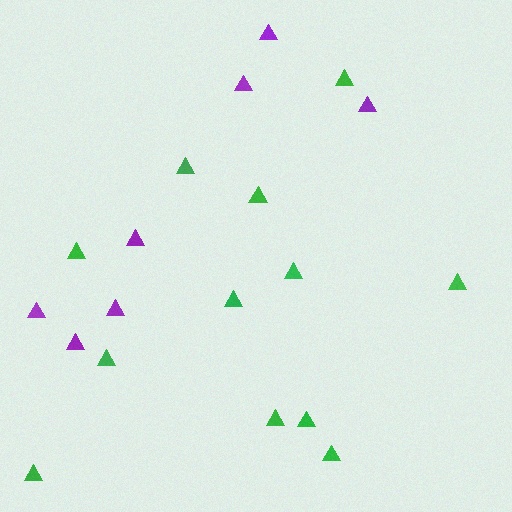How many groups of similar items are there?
There are 2 groups: one group of purple triangles (7) and one group of green triangles (12).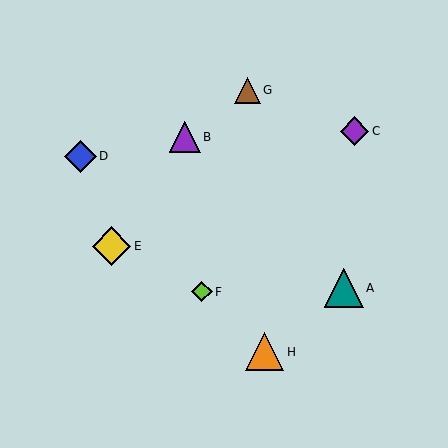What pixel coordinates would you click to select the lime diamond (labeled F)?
Click at (202, 292) to select the lime diamond F.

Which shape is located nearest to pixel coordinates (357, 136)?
The purple diamond (labeled C) at (355, 131) is nearest to that location.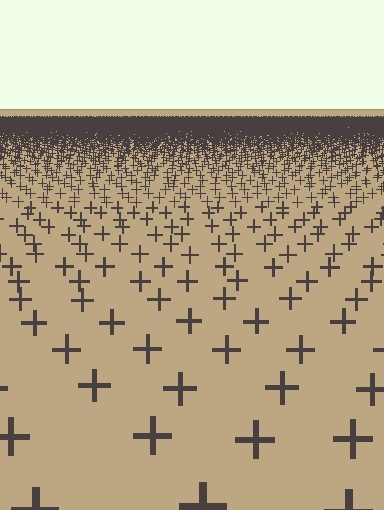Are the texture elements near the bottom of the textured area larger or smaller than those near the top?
Larger. Near the bottom, elements are closer to the viewer and appear at a bigger on-screen size.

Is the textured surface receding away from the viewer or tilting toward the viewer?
The surface is receding away from the viewer. Texture elements get smaller and denser toward the top.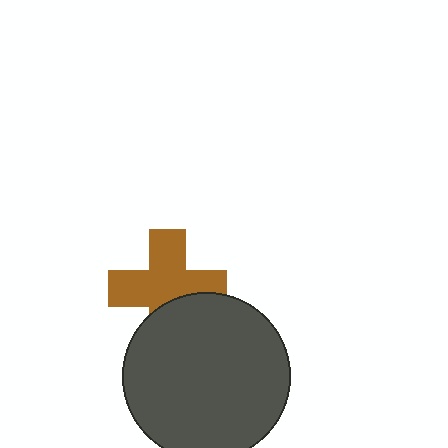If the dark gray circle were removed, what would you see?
You would see the complete brown cross.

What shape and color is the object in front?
The object in front is a dark gray circle.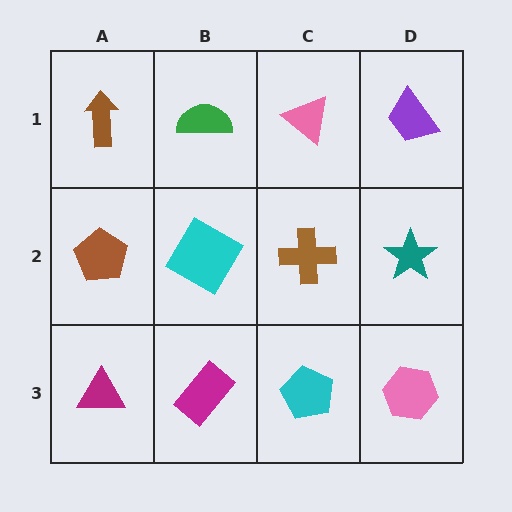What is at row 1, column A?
A brown arrow.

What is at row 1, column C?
A pink triangle.